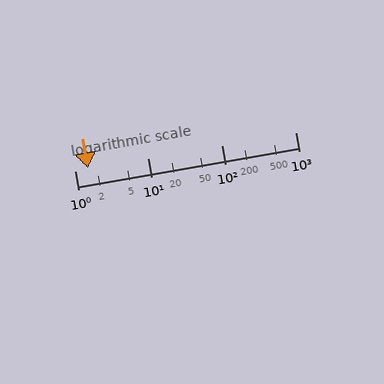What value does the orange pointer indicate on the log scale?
The pointer indicates approximately 1.5.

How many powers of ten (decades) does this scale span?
The scale spans 3 decades, from 1 to 1000.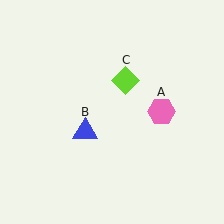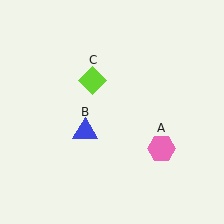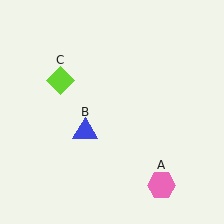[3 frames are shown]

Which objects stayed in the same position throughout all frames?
Blue triangle (object B) remained stationary.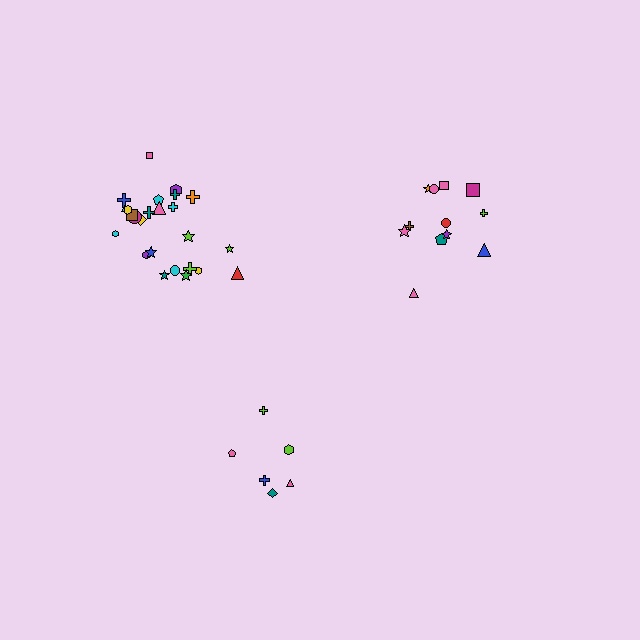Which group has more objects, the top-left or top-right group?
The top-left group.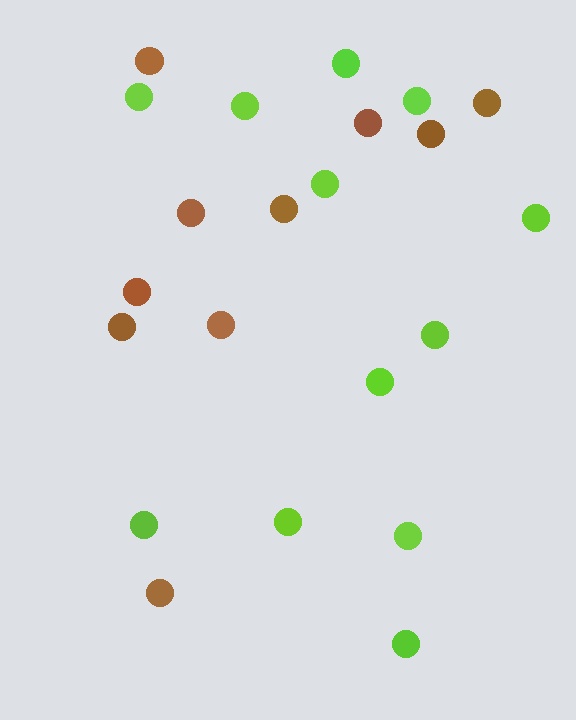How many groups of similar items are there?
There are 2 groups: one group of lime circles (12) and one group of brown circles (10).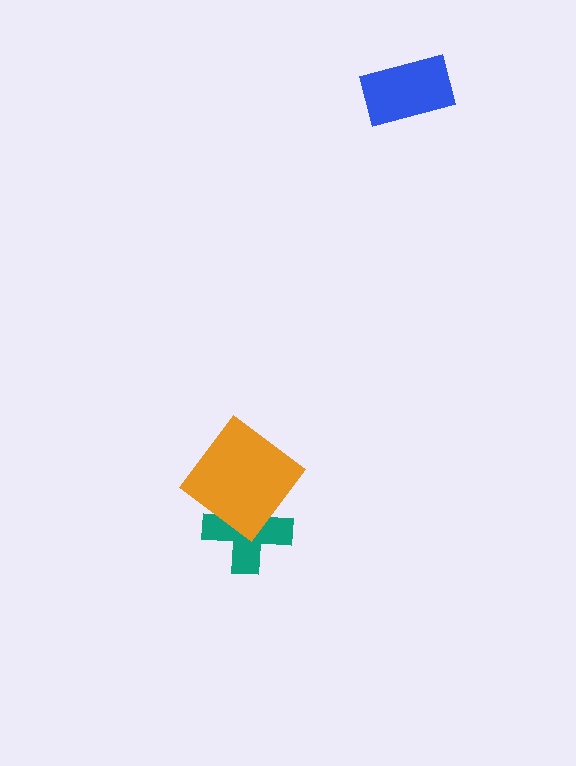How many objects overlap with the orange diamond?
1 object overlaps with the orange diamond.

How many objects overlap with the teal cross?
1 object overlaps with the teal cross.